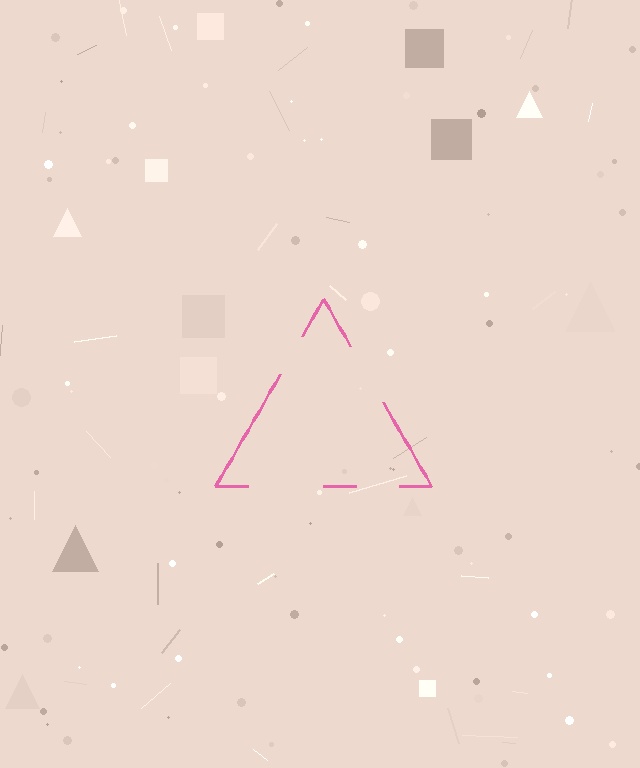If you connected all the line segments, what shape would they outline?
They would outline a triangle.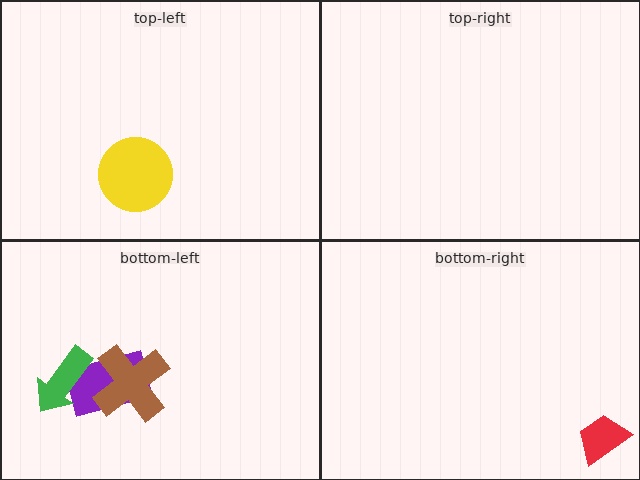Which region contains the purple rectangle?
The bottom-left region.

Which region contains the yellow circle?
The top-left region.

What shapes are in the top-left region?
The yellow circle.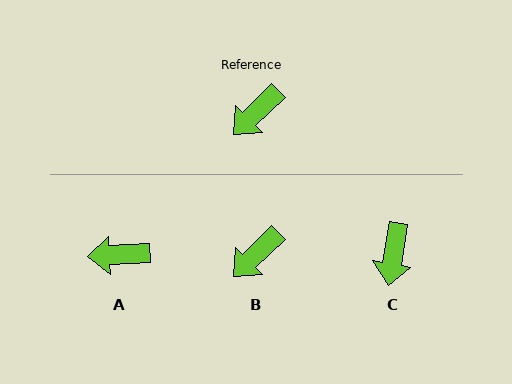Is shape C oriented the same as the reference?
No, it is off by about 36 degrees.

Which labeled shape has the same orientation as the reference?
B.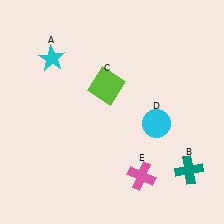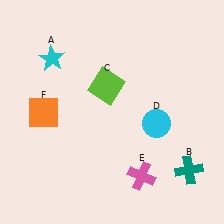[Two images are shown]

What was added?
An orange square (F) was added in Image 2.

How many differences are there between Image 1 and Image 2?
There is 1 difference between the two images.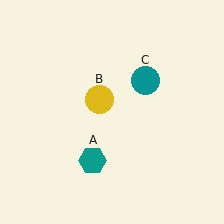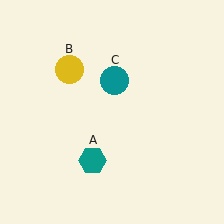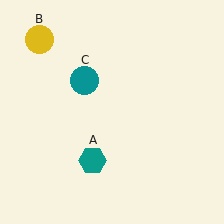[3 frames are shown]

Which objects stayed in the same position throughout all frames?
Teal hexagon (object A) remained stationary.